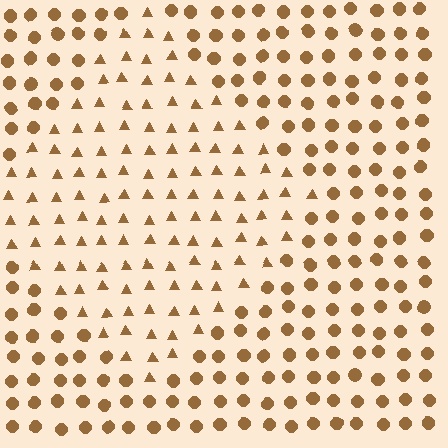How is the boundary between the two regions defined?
The boundary is defined by a change in element shape: triangles inside vs. circles outside. All elements share the same color and spacing.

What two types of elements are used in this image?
The image uses triangles inside the diamond region and circles outside it.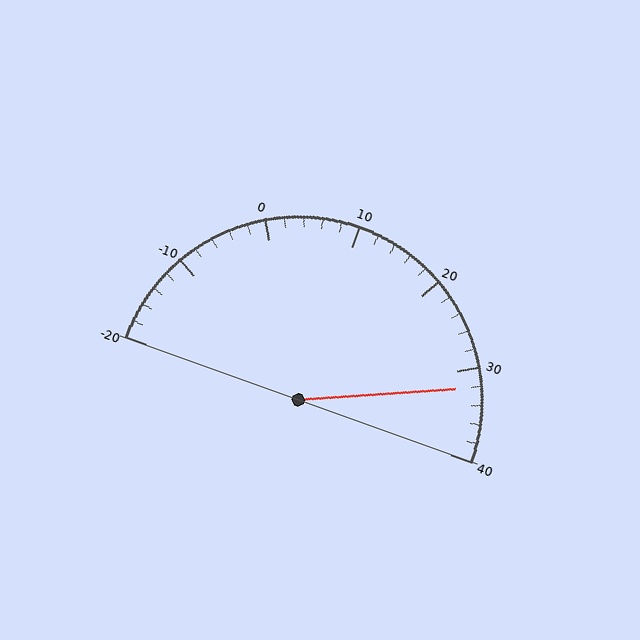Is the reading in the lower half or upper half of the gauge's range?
The reading is in the upper half of the range (-20 to 40).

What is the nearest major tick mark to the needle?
The nearest major tick mark is 30.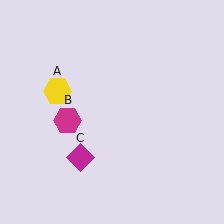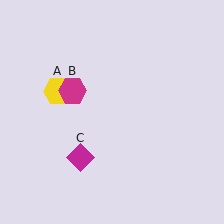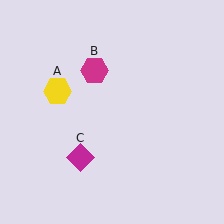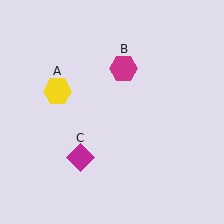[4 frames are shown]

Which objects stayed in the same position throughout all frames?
Yellow hexagon (object A) and magenta diamond (object C) remained stationary.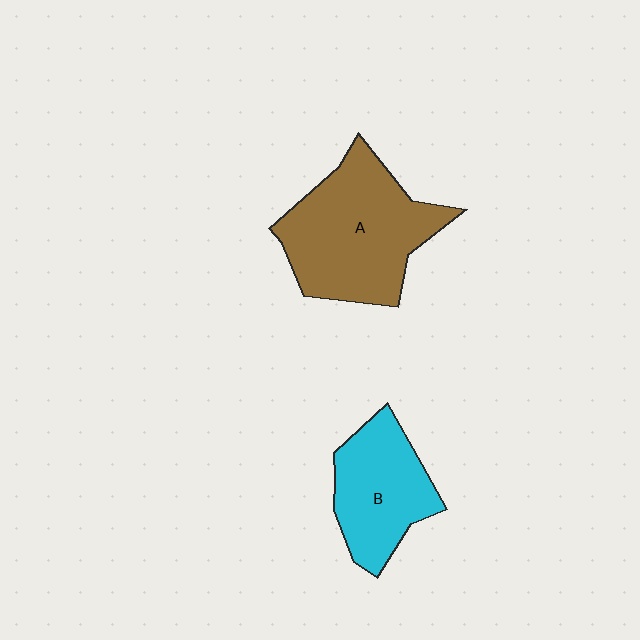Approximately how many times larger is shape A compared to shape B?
Approximately 1.5 times.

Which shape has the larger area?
Shape A (brown).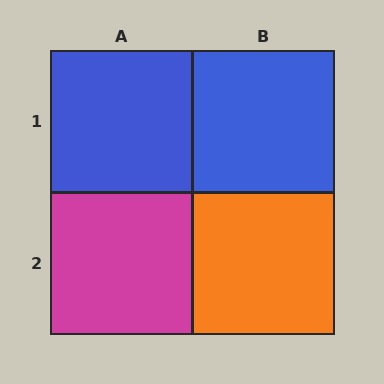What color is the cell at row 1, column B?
Blue.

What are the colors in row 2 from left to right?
Magenta, orange.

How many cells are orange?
1 cell is orange.